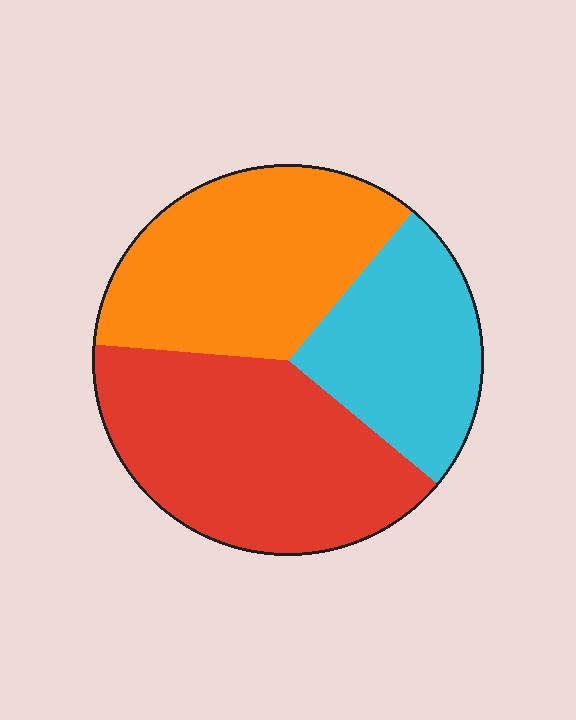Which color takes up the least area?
Cyan, at roughly 25%.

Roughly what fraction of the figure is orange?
Orange takes up about one third (1/3) of the figure.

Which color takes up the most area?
Red, at roughly 40%.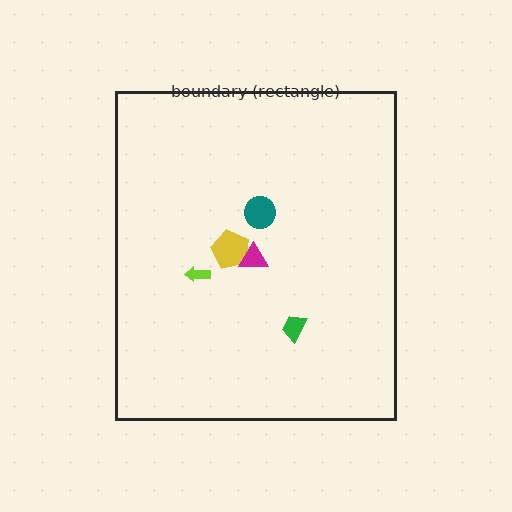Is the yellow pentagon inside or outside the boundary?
Inside.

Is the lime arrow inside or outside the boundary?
Inside.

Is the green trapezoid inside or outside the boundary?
Inside.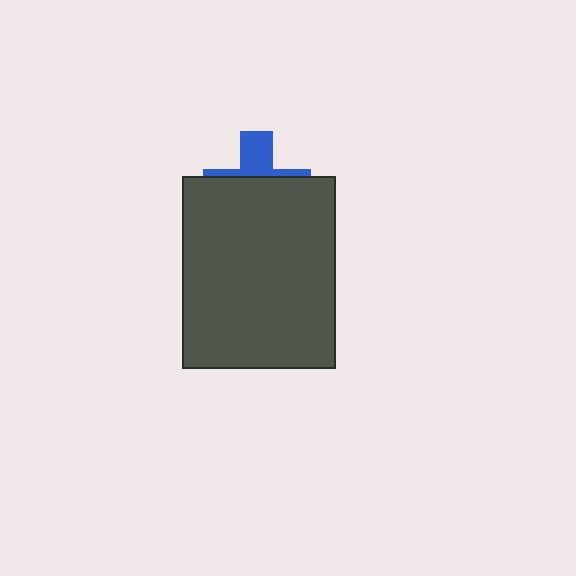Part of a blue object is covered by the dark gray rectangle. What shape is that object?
It is a cross.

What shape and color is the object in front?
The object in front is a dark gray rectangle.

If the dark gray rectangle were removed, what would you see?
You would see the complete blue cross.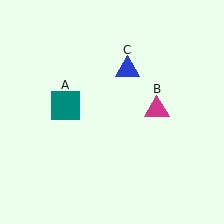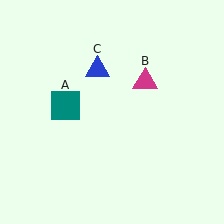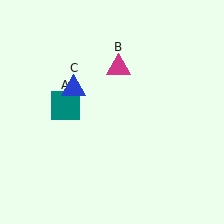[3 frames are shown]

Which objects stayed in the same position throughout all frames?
Teal square (object A) remained stationary.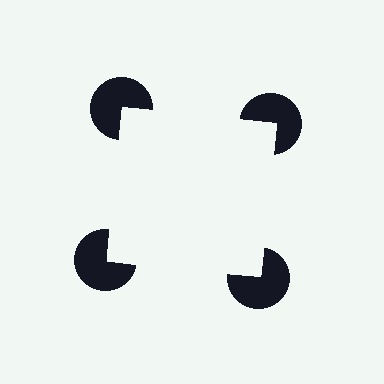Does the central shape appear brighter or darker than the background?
It typically appears slightly brighter than the background, even though no actual brightness change is drawn.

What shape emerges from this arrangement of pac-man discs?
An illusory square — its edges are inferred from the aligned wedge cuts in the pac-man discs, not physically drawn.